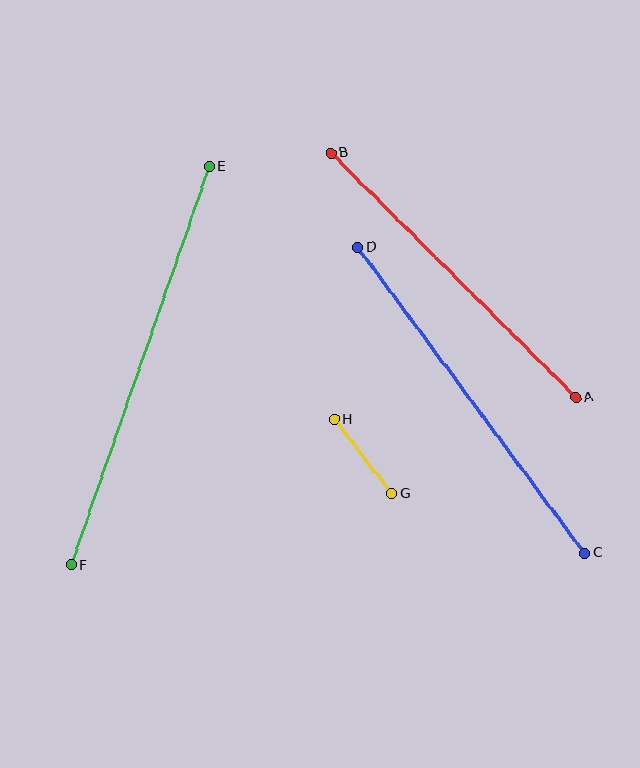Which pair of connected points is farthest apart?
Points E and F are farthest apart.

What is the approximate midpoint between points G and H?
The midpoint is at approximately (363, 456) pixels.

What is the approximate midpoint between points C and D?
The midpoint is at approximately (471, 400) pixels.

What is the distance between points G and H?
The distance is approximately 94 pixels.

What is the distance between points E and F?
The distance is approximately 422 pixels.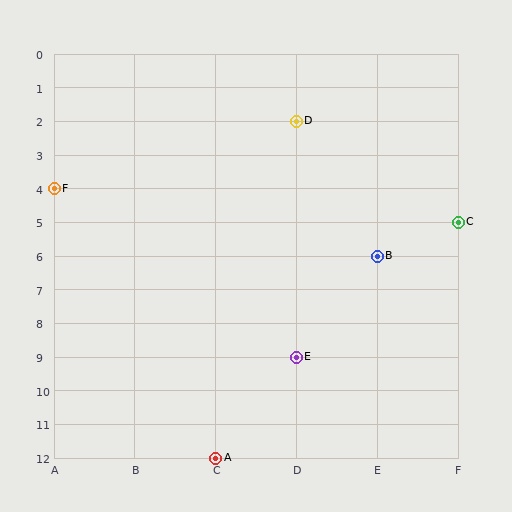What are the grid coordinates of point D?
Point D is at grid coordinates (D, 2).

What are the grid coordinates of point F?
Point F is at grid coordinates (A, 4).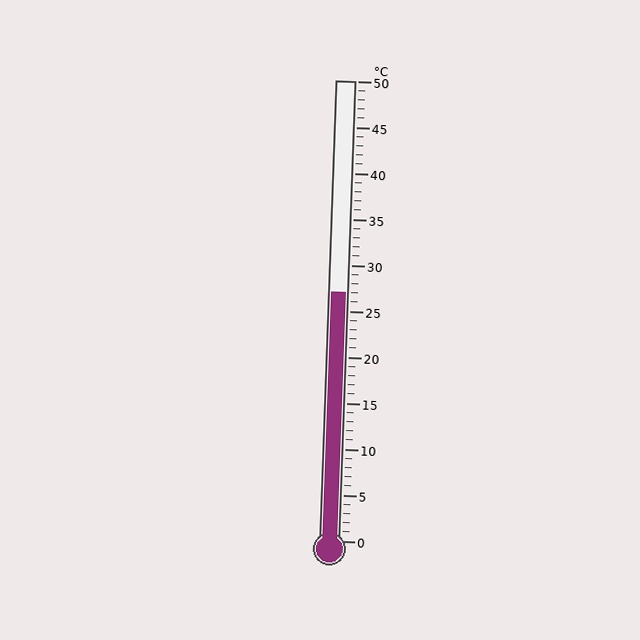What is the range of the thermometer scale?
The thermometer scale ranges from 0°C to 50°C.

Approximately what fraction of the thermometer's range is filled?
The thermometer is filled to approximately 55% of its range.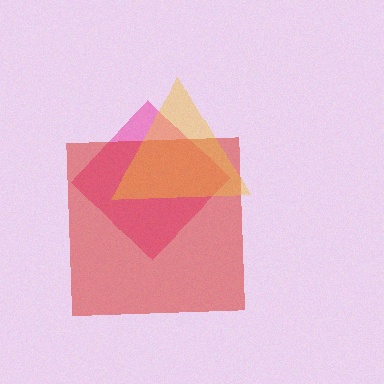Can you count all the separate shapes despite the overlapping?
Yes, there are 3 separate shapes.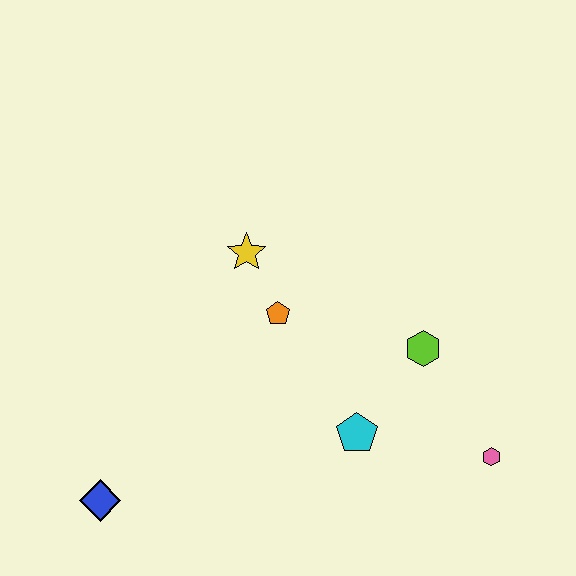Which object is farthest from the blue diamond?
The pink hexagon is farthest from the blue diamond.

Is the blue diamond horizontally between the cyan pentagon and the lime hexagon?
No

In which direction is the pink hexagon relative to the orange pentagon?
The pink hexagon is to the right of the orange pentagon.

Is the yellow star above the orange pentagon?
Yes